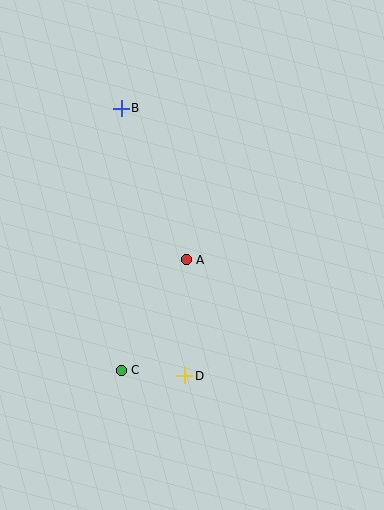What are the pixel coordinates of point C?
Point C is at (121, 370).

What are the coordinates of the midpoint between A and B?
The midpoint between A and B is at (154, 184).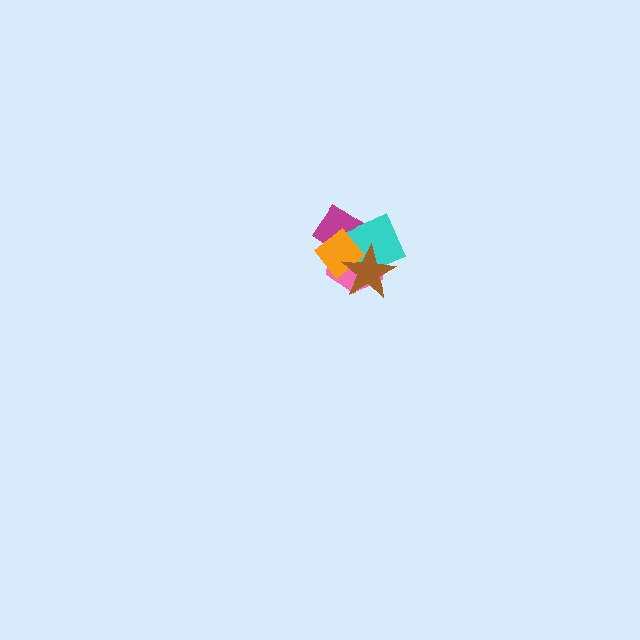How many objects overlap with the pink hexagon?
4 objects overlap with the pink hexagon.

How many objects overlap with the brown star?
4 objects overlap with the brown star.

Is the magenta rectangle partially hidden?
Yes, it is partially covered by another shape.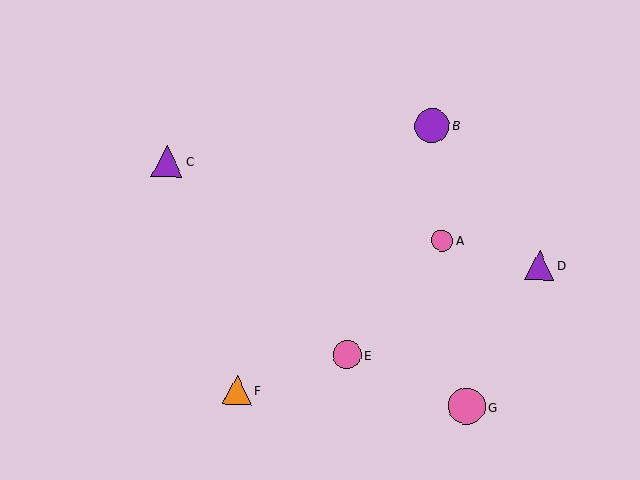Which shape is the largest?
The pink circle (labeled G) is the largest.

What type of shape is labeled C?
Shape C is a purple triangle.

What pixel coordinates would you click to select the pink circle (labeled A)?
Click at (442, 241) to select the pink circle A.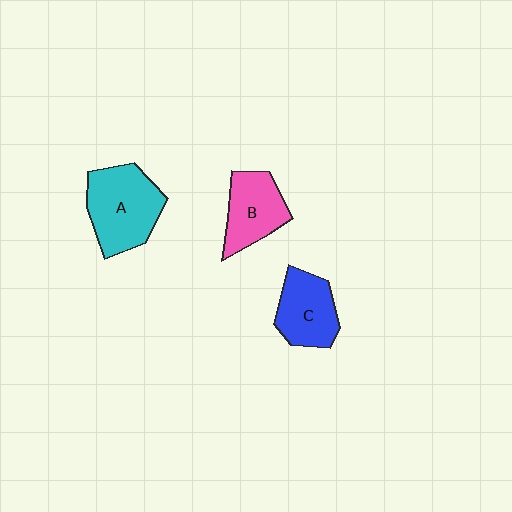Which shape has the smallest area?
Shape C (blue).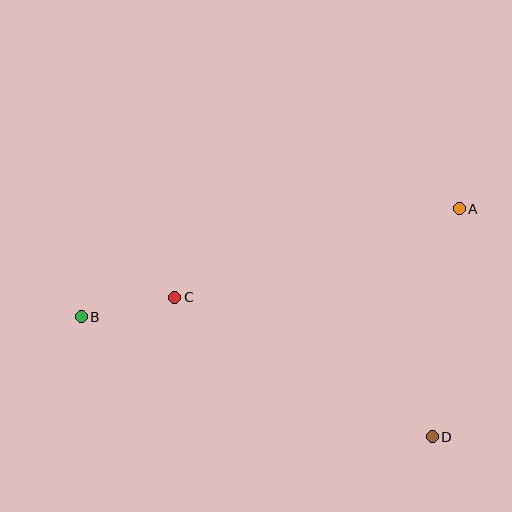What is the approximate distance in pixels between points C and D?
The distance between C and D is approximately 293 pixels.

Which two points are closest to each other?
Points B and C are closest to each other.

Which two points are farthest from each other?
Points A and B are farthest from each other.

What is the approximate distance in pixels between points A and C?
The distance between A and C is approximately 298 pixels.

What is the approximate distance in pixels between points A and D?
The distance between A and D is approximately 230 pixels.